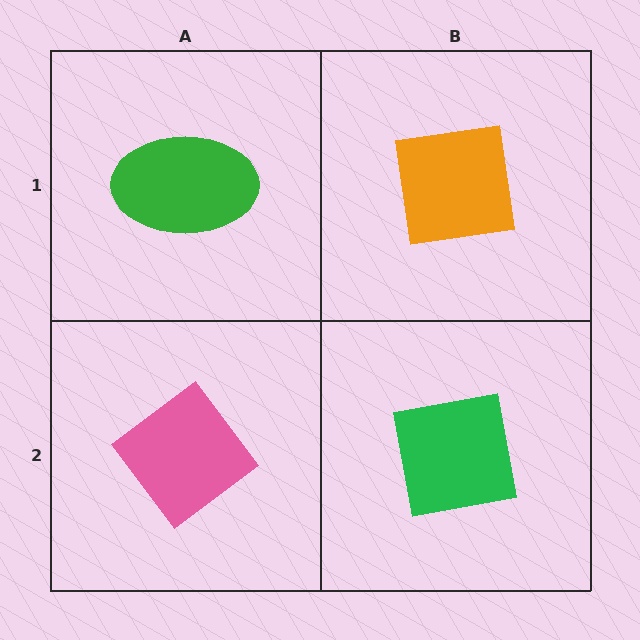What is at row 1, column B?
An orange square.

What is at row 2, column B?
A green square.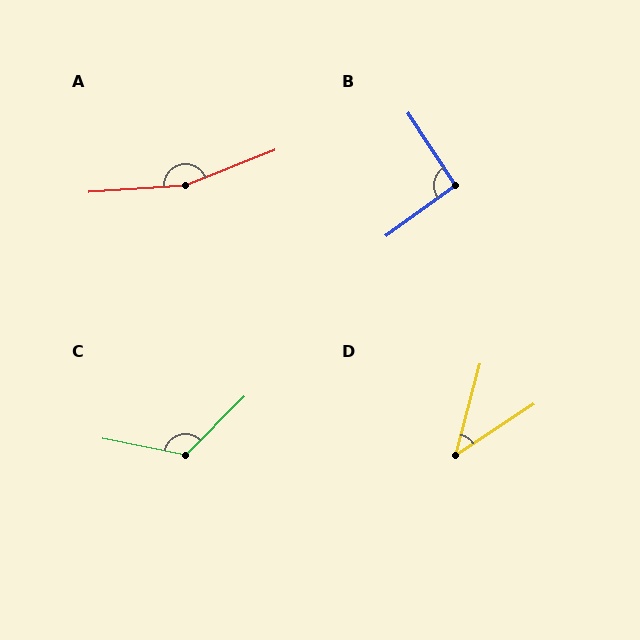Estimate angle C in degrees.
Approximately 124 degrees.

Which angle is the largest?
A, at approximately 162 degrees.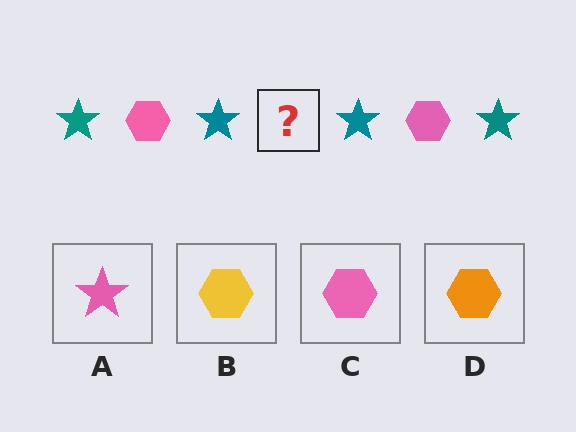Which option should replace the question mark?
Option C.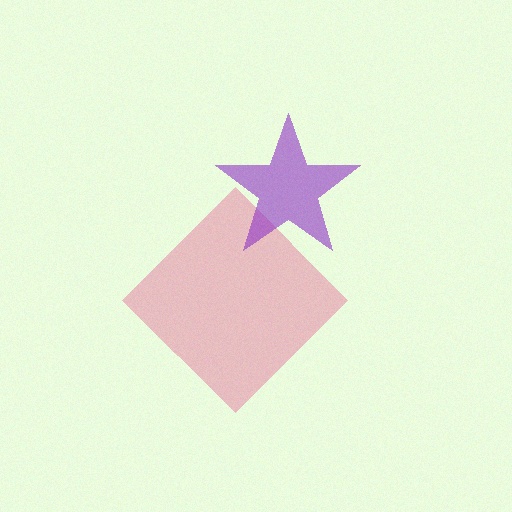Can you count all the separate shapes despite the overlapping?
Yes, there are 2 separate shapes.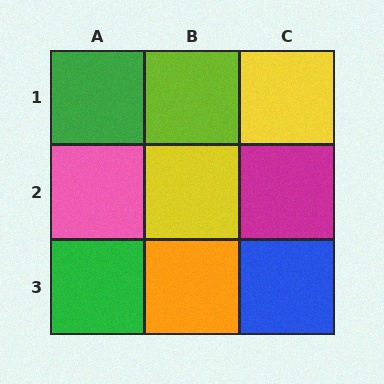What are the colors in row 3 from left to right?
Green, orange, blue.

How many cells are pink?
1 cell is pink.